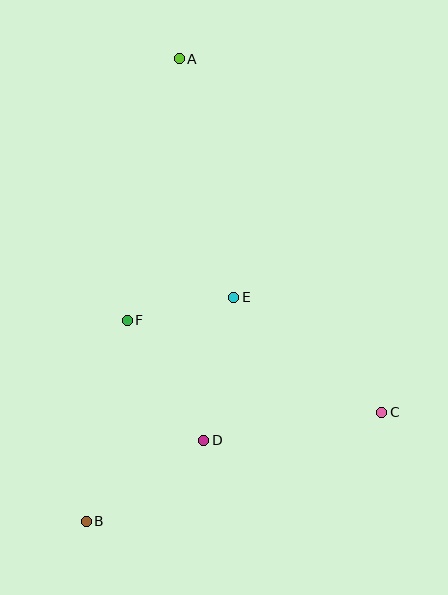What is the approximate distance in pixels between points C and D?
The distance between C and D is approximately 180 pixels.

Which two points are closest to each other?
Points E and F are closest to each other.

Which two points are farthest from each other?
Points A and B are farthest from each other.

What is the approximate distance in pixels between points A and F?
The distance between A and F is approximately 267 pixels.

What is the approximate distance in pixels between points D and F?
The distance between D and F is approximately 142 pixels.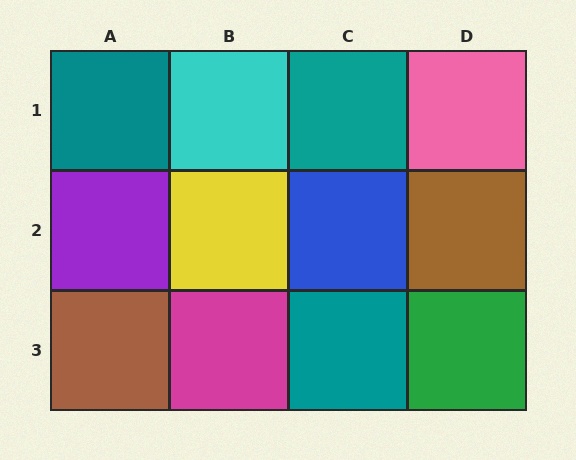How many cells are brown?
2 cells are brown.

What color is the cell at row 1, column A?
Teal.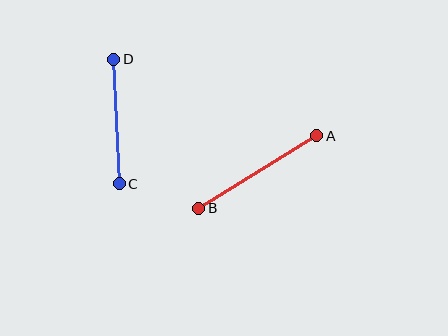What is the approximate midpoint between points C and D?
The midpoint is at approximately (116, 121) pixels.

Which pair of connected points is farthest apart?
Points A and B are farthest apart.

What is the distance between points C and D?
The distance is approximately 125 pixels.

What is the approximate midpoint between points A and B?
The midpoint is at approximately (258, 172) pixels.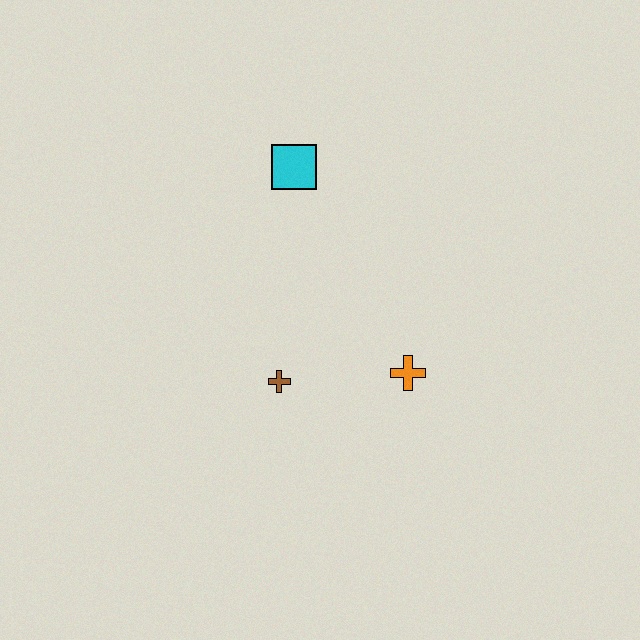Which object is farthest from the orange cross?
The cyan square is farthest from the orange cross.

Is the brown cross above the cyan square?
No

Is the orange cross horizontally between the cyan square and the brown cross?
No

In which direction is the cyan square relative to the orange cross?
The cyan square is above the orange cross.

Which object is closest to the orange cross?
The brown cross is closest to the orange cross.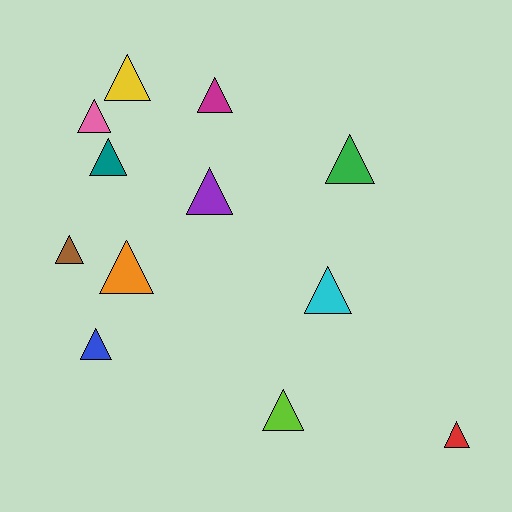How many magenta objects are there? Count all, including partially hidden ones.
There is 1 magenta object.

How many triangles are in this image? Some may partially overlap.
There are 12 triangles.